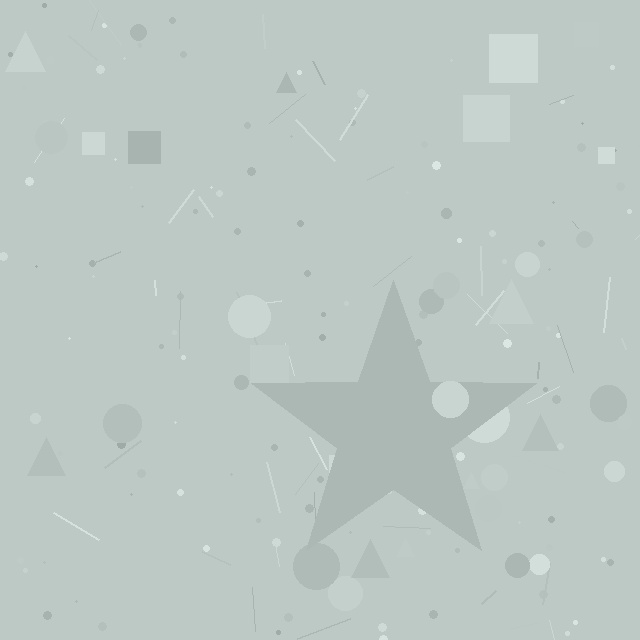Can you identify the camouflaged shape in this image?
The camouflaged shape is a star.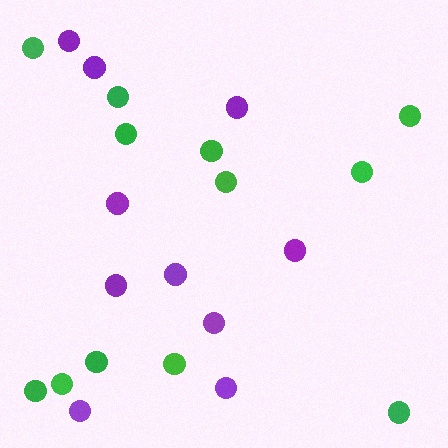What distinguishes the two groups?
There are 2 groups: one group of purple circles (10) and one group of green circles (12).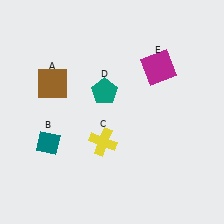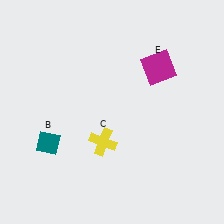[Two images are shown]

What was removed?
The brown square (A), the teal pentagon (D) were removed in Image 2.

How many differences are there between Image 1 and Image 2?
There are 2 differences between the two images.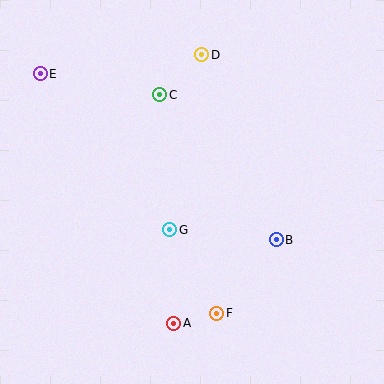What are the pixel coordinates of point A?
Point A is at (174, 323).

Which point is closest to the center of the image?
Point G at (170, 230) is closest to the center.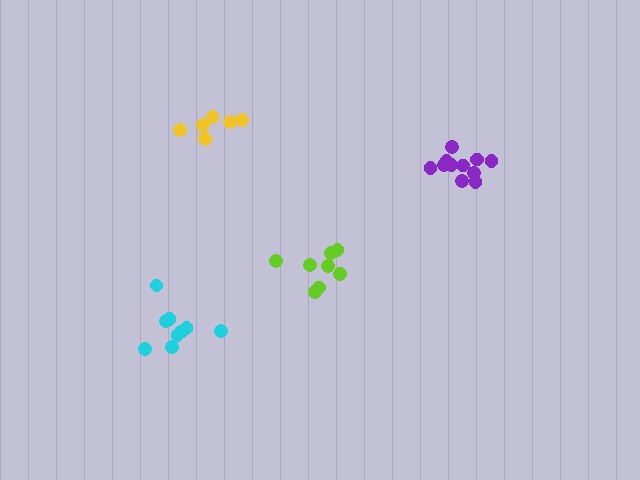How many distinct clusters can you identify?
There are 4 distinct clusters.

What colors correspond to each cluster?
The clusters are colored: cyan, lime, purple, yellow.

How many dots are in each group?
Group 1: 9 dots, Group 2: 8 dots, Group 3: 11 dots, Group 4: 7 dots (35 total).